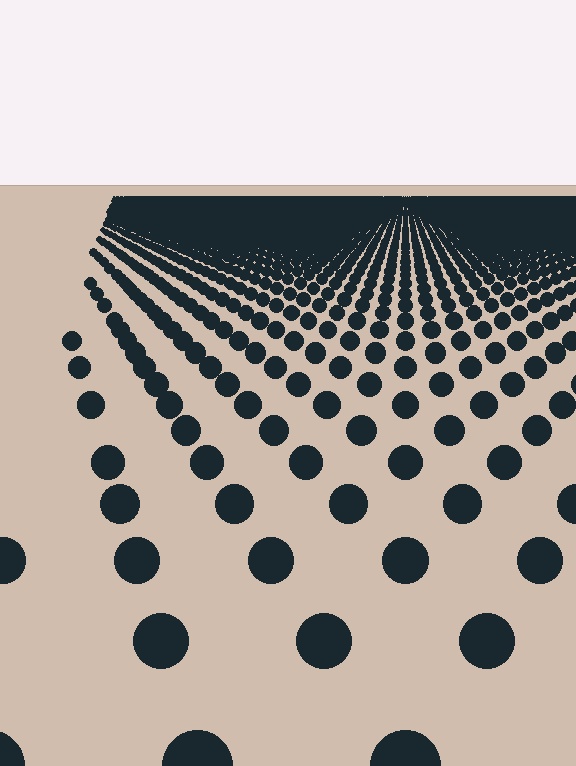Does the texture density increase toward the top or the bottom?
Density increases toward the top.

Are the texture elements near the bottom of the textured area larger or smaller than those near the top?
Larger. Near the bottom, elements are closer to the viewer and appear at a bigger on-screen size.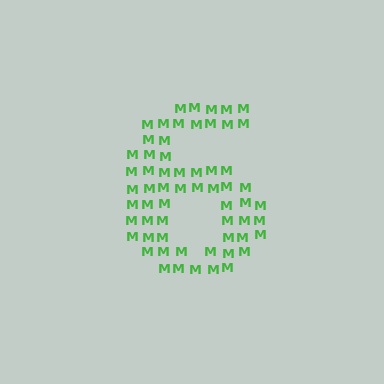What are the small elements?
The small elements are letter M's.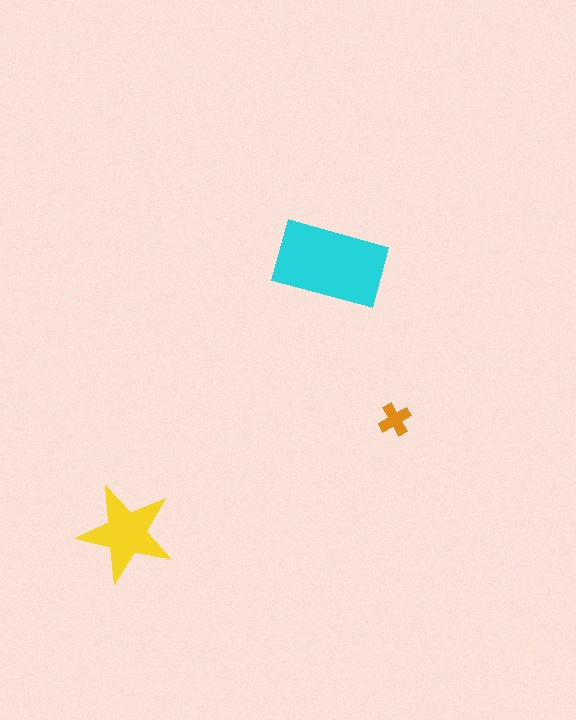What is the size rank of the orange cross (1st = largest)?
3rd.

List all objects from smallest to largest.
The orange cross, the yellow star, the cyan rectangle.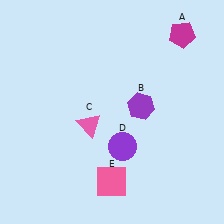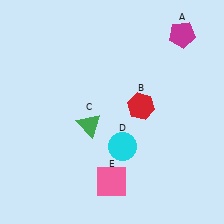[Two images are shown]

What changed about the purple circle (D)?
In Image 1, D is purple. In Image 2, it changed to cyan.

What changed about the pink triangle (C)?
In Image 1, C is pink. In Image 2, it changed to green.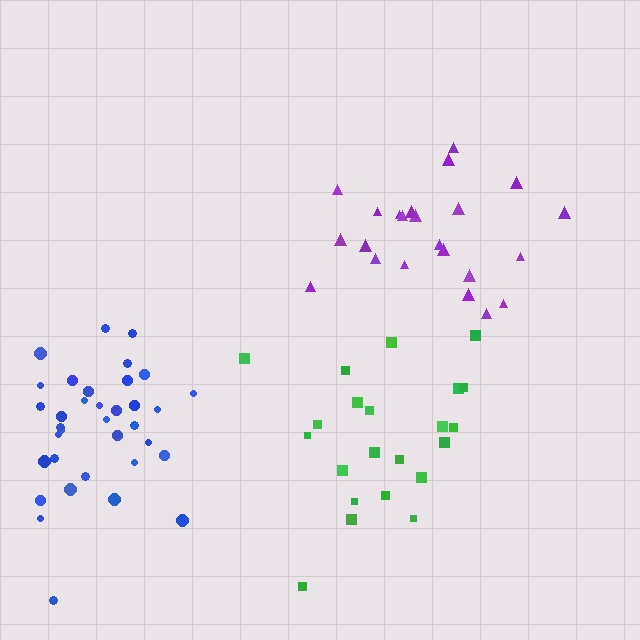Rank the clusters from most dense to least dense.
blue, purple, green.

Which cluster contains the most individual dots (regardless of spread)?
Blue (35).